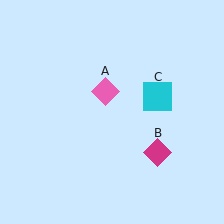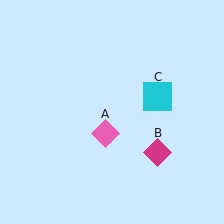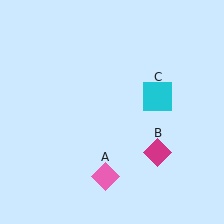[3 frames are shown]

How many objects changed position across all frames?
1 object changed position: pink diamond (object A).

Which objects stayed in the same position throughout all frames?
Magenta diamond (object B) and cyan square (object C) remained stationary.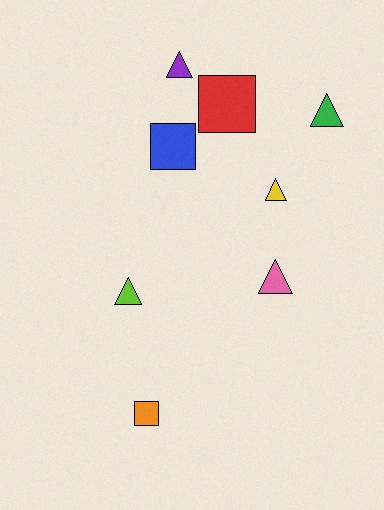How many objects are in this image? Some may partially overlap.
There are 8 objects.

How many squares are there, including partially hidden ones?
There are 3 squares.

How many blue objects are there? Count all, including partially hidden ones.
There is 1 blue object.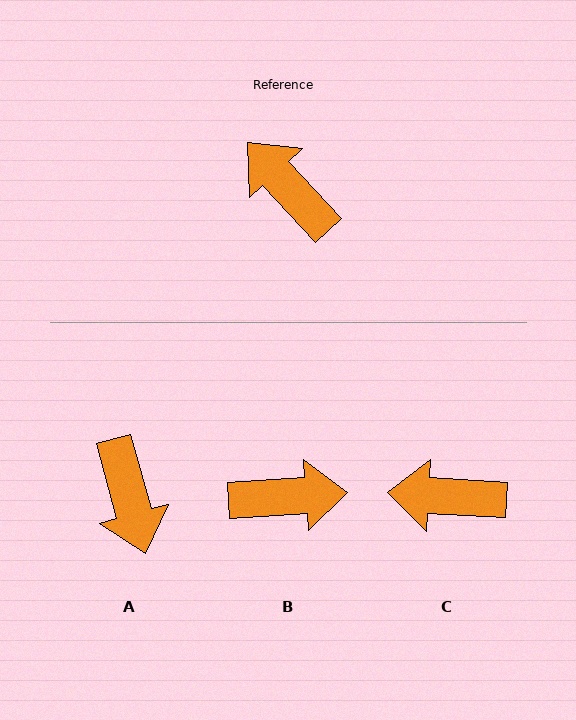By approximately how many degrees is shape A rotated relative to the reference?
Approximately 153 degrees counter-clockwise.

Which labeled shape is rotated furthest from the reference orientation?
A, about 153 degrees away.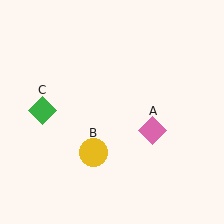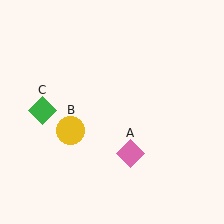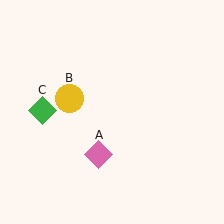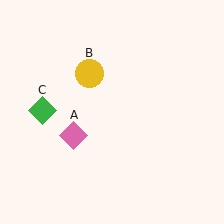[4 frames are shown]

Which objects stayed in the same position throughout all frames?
Green diamond (object C) remained stationary.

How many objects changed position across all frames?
2 objects changed position: pink diamond (object A), yellow circle (object B).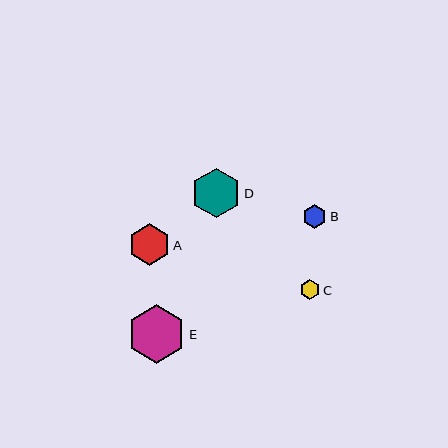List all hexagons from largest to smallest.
From largest to smallest: E, D, A, B, C.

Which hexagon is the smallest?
Hexagon C is the smallest with a size of approximately 20 pixels.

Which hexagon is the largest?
Hexagon E is the largest with a size of approximately 59 pixels.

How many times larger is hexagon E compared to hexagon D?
Hexagon E is approximately 1.2 times the size of hexagon D.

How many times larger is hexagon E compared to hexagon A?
Hexagon E is approximately 1.4 times the size of hexagon A.